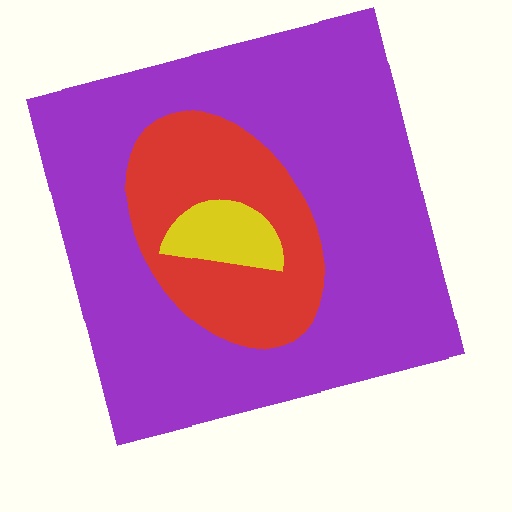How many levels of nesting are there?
3.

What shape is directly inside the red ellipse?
The yellow semicircle.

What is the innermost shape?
The yellow semicircle.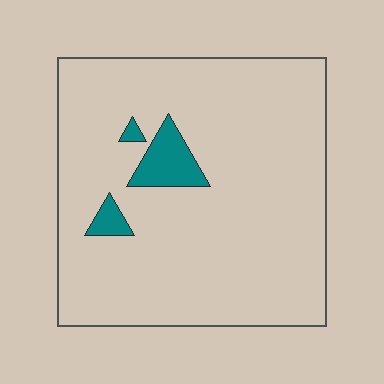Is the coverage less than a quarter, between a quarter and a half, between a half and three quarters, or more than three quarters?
Less than a quarter.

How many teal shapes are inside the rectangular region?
3.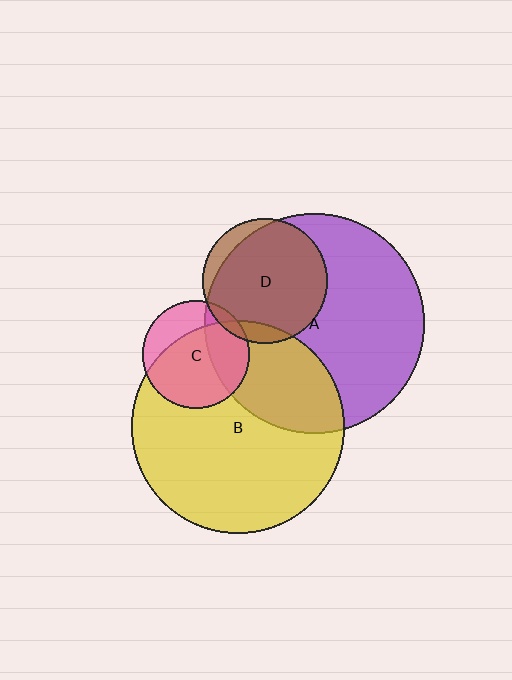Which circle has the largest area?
Circle A (purple).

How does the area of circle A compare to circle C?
Approximately 4.2 times.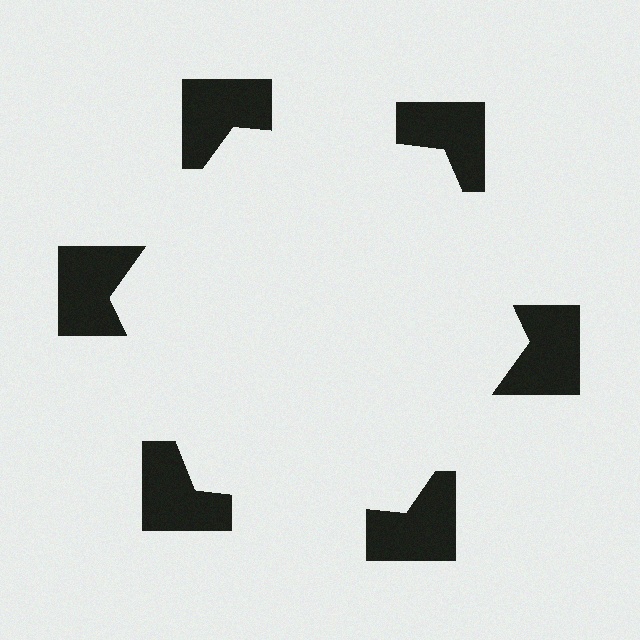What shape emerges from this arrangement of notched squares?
An illusory hexagon — its edges are inferred from the aligned wedge cuts in the notched squares, not physically drawn.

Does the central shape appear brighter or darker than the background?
It typically appears slightly brighter than the background, even though no actual brightness change is drawn.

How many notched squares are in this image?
There are 6 — one at each vertex of the illusory hexagon.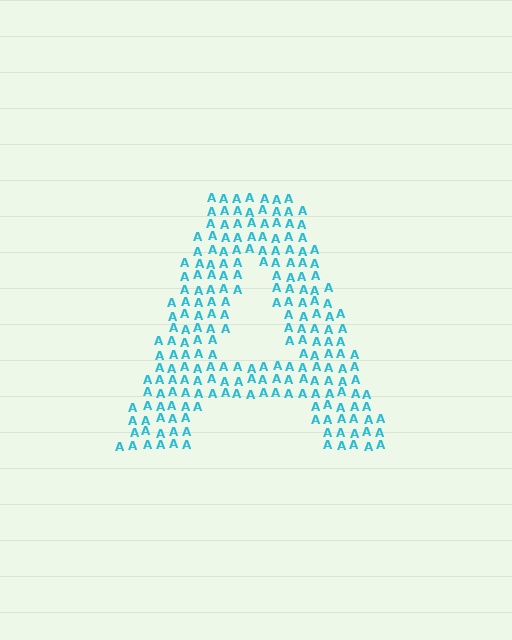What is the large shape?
The large shape is the letter A.